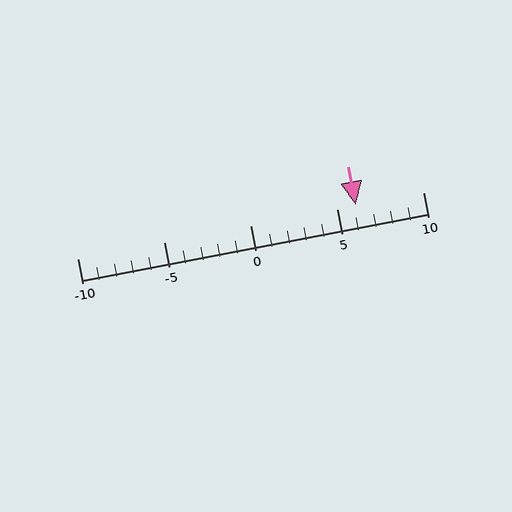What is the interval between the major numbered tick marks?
The major tick marks are spaced 5 units apart.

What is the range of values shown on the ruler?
The ruler shows values from -10 to 10.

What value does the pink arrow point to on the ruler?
The pink arrow points to approximately 6.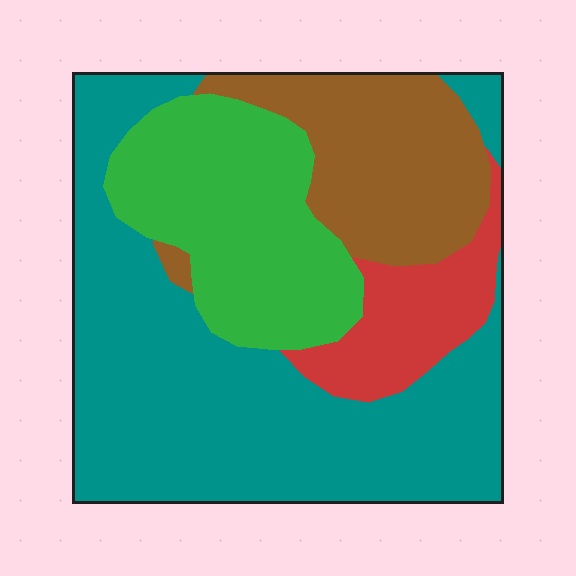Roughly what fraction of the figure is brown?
Brown covers roughly 20% of the figure.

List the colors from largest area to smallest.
From largest to smallest: teal, green, brown, red.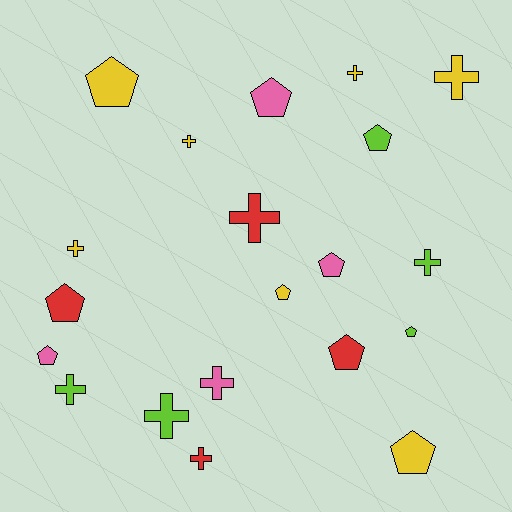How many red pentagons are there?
There are 2 red pentagons.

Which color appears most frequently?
Yellow, with 7 objects.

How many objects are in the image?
There are 20 objects.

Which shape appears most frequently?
Pentagon, with 10 objects.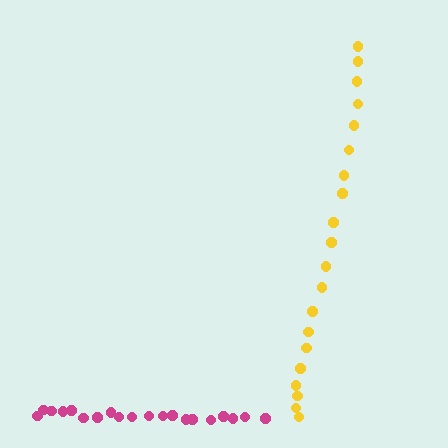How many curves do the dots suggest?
There are 2 distinct paths.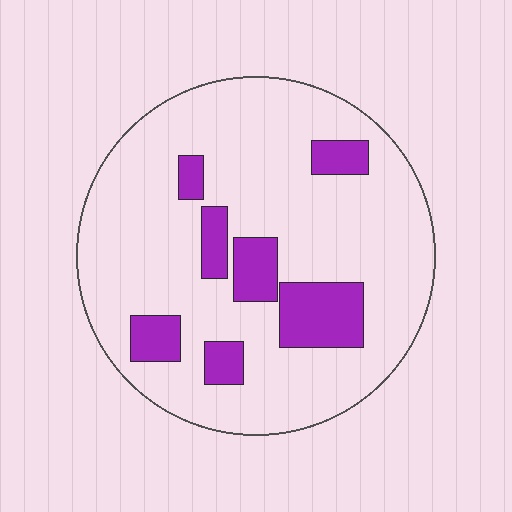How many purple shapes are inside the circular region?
7.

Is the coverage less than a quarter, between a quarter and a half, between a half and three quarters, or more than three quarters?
Less than a quarter.